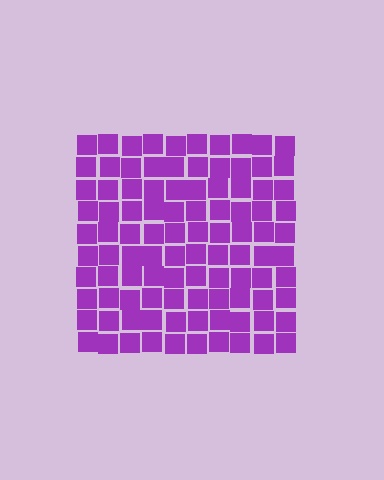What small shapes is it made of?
It is made of small squares.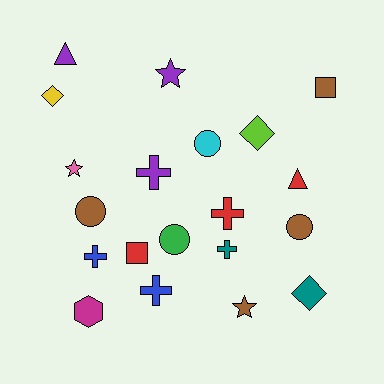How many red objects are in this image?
There are 3 red objects.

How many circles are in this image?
There are 4 circles.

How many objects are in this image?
There are 20 objects.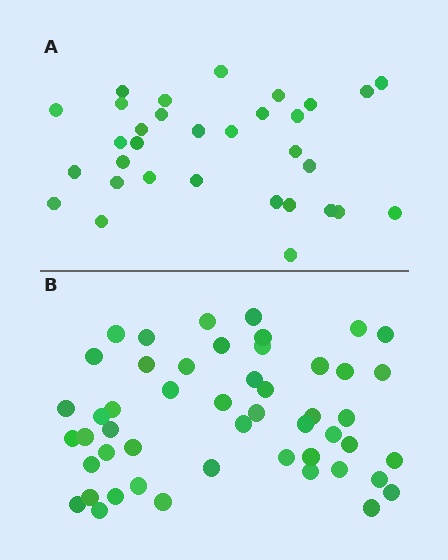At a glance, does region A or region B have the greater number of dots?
Region B (the bottom region) has more dots.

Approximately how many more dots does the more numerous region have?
Region B has approximately 20 more dots than region A.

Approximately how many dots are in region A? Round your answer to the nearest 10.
About 30 dots. (The exact count is 32, which rounds to 30.)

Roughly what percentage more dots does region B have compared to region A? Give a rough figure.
About 55% more.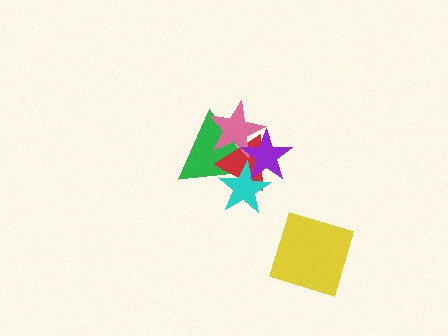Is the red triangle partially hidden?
Yes, it is partially covered by another shape.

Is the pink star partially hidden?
Yes, it is partially covered by another shape.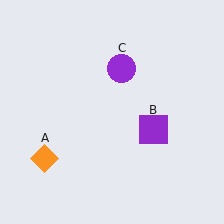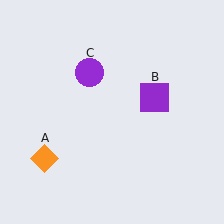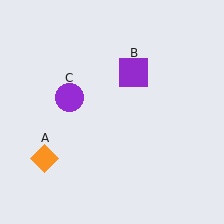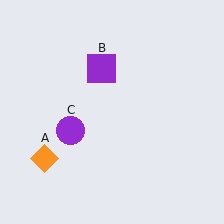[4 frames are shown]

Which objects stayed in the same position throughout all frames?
Orange diamond (object A) remained stationary.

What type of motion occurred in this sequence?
The purple square (object B), purple circle (object C) rotated counterclockwise around the center of the scene.